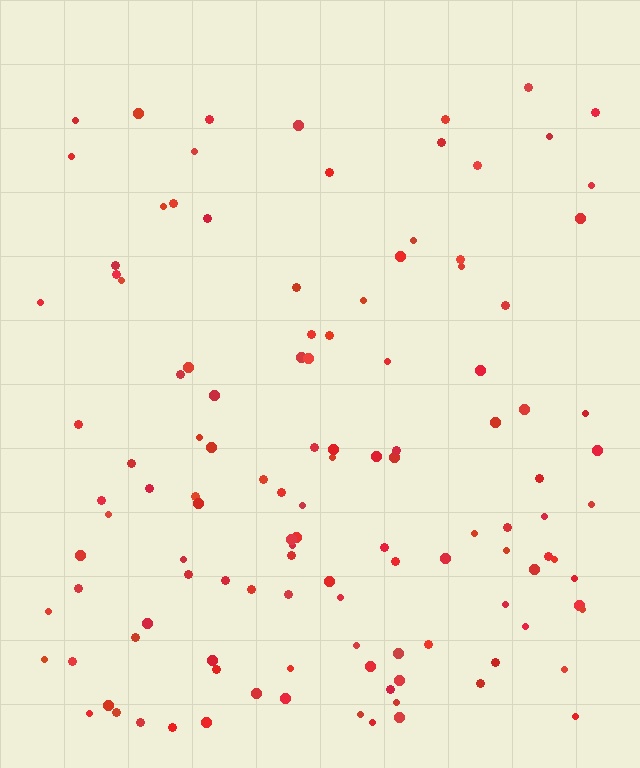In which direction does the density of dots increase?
From top to bottom, with the bottom side densest.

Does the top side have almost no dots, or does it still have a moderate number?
Still a moderate number, just noticeably fewer than the bottom.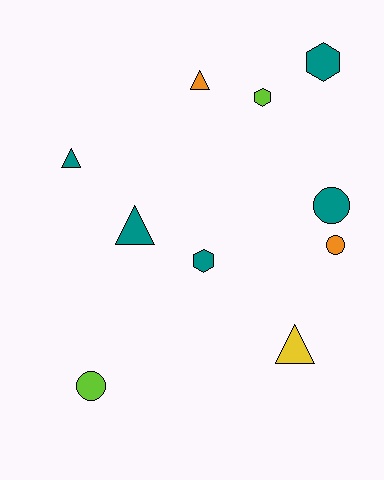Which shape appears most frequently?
Triangle, with 4 objects.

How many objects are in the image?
There are 10 objects.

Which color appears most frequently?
Teal, with 5 objects.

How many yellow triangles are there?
There is 1 yellow triangle.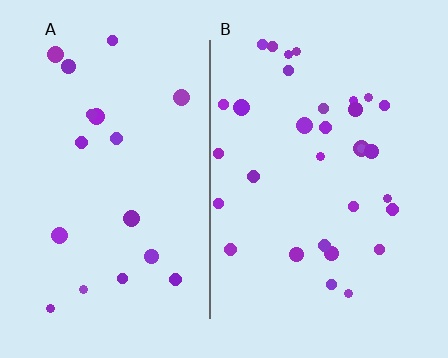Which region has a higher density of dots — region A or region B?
B (the right).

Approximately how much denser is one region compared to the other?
Approximately 1.8× — region B over region A.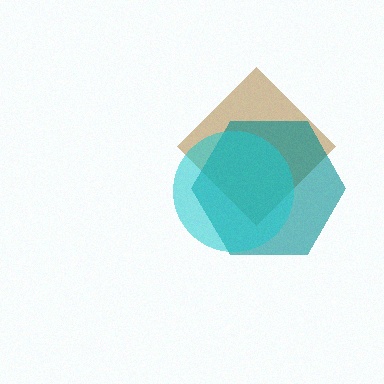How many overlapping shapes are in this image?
There are 3 overlapping shapes in the image.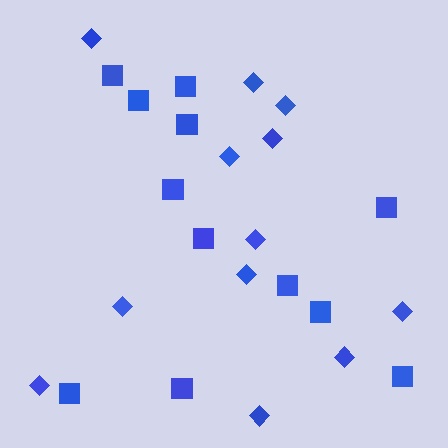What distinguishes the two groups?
There are 2 groups: one group of diamonds (12) and one group of squares (12).